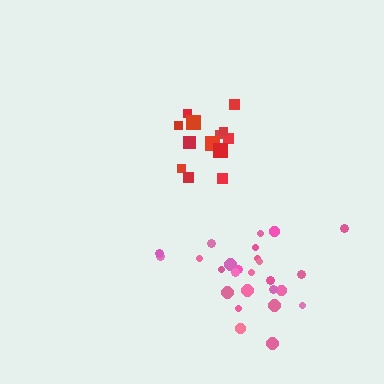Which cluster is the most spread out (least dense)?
Pink.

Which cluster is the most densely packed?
Red.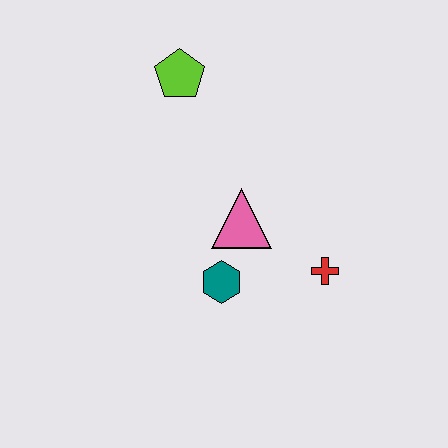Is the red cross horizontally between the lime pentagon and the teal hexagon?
No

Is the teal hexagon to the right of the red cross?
No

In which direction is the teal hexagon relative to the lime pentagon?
The teal hexagon is below the lime pentagon.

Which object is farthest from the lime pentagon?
The red cross is farthest from the lime pentagon.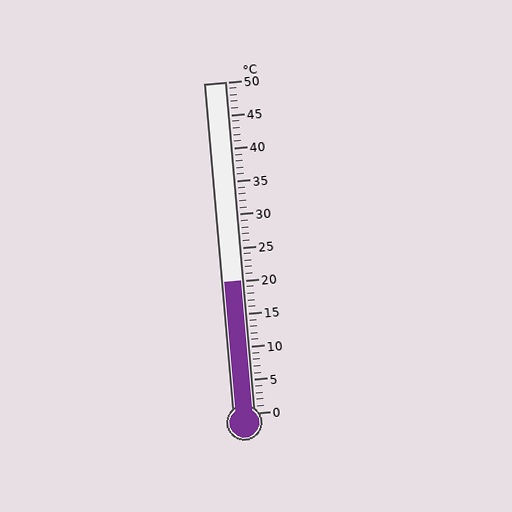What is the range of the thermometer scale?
The thermometer scale ranges from 0°C to 50°C.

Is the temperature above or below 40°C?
The temperature is below 40°C.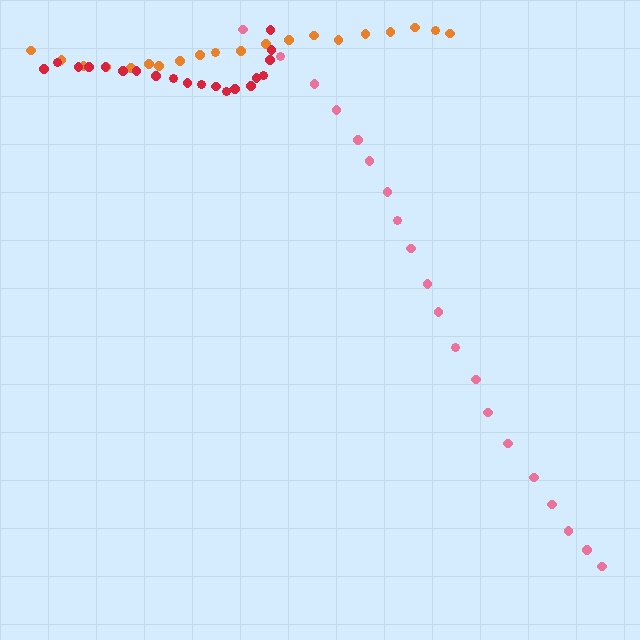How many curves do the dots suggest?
There are 3 distinct paths.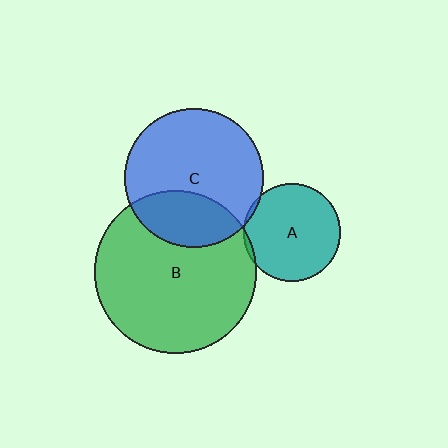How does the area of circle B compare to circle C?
Approximately 1.4 times.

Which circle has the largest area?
Circle B (green).